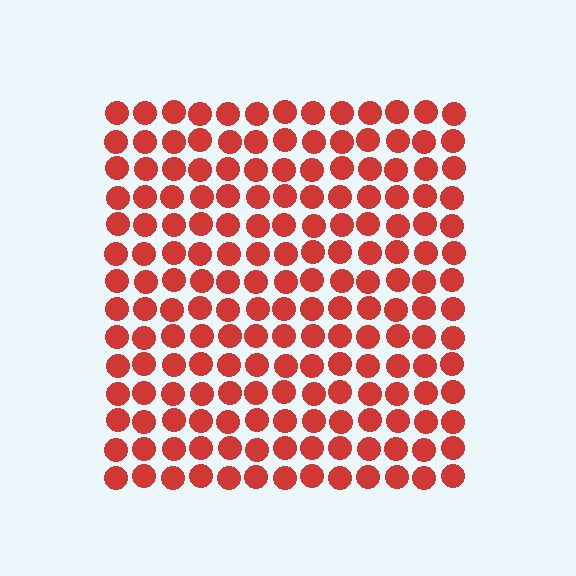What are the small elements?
The small elements are circles.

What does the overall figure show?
The overall figure shows a square.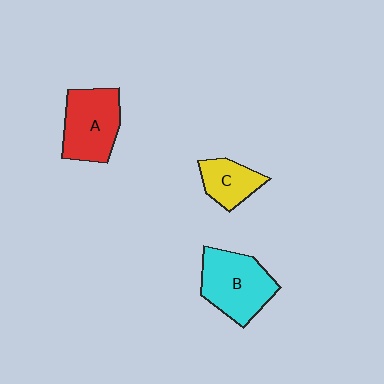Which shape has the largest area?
Shape B (cyan).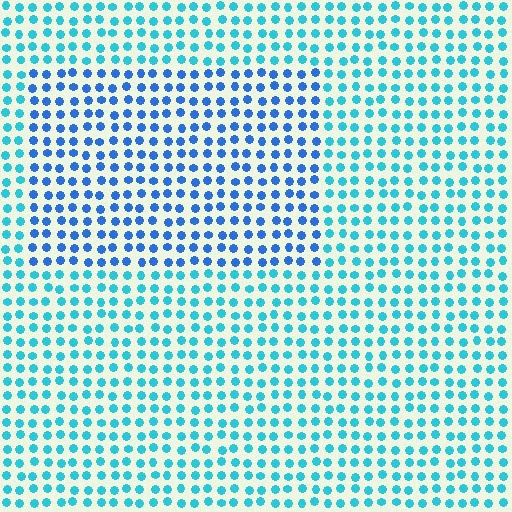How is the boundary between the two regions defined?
The boundary is defined purely by a slight shift in hue (about 32 degrees). Spacing, size, and orientation are identical on both sides.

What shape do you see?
I see a rectangle.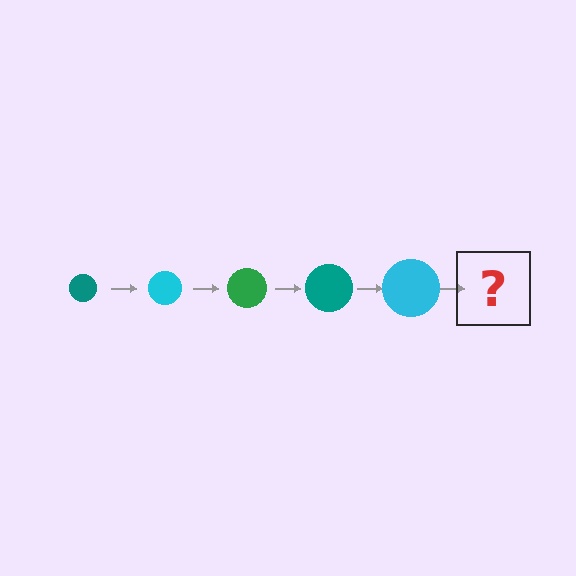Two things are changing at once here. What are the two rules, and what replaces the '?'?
The two rules are that the circle grows larger each step and the color cycles through teal, cyan, and green. The '?' should be a green circle, larger than the previous one.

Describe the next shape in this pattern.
It should be a green circle, larger than the previous one.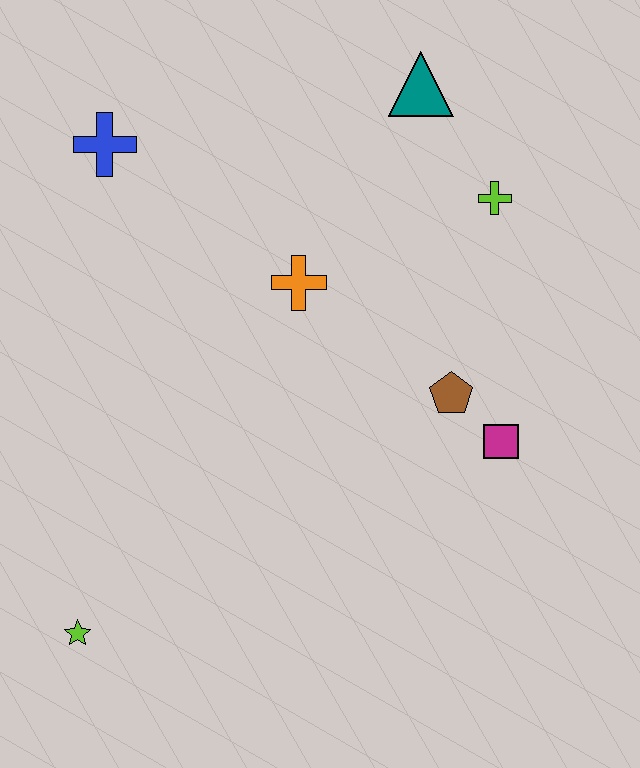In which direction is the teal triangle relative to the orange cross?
The teal triangle is above the orange cross.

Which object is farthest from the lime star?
The teal triangle is farthest from the lime star.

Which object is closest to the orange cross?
The brown pentagon is closest to the orange cross.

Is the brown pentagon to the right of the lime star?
Yes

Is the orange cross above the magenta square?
Yes